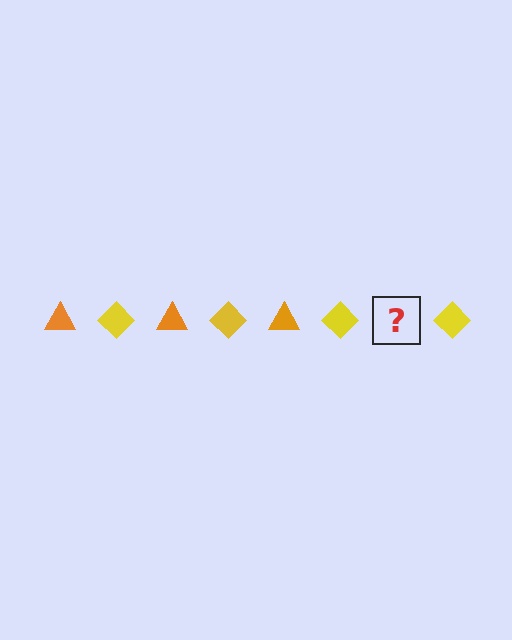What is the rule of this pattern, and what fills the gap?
The rule is that the pattern alternates between orange triangle and yellow diamond. The gap should be filled with an orange triangle.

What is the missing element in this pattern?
The missing element is an orange triangle.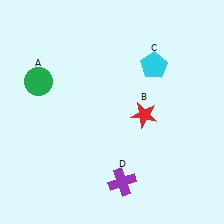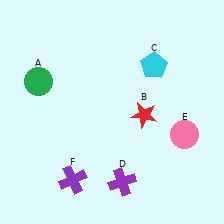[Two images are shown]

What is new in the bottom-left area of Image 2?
A purple cross (F) was added in the bottom-left area of Image 2.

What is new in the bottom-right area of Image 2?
A pink circle (E) was added in the bottom-right area of Image 2.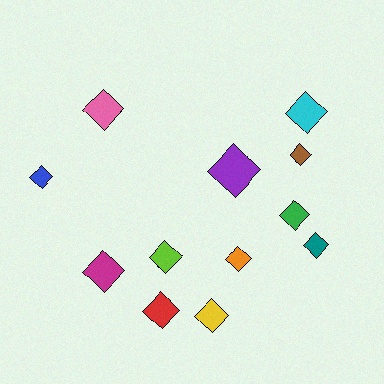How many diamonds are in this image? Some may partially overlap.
There are 12 diamonds.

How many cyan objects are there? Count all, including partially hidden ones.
There is 1 cyan object.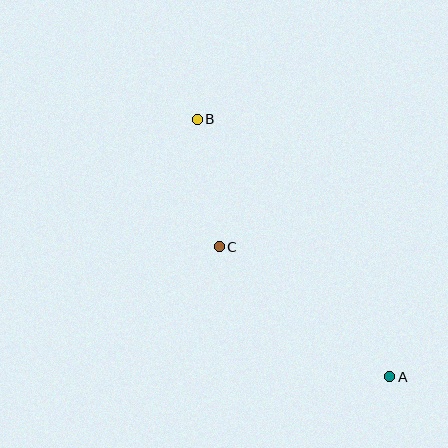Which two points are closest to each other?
Points B and C are closest to each other.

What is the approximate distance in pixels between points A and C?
The distance between A and C is approximately 214 pixels.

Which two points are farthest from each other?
Points A and B are farthest from each other.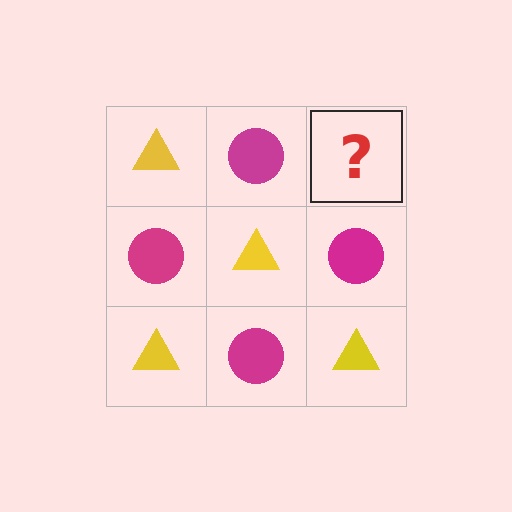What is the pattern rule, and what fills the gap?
The rule is that it alternates yellow triangle and magenta circle in a checkerboard pattern. The gap should be filled with a yellow triangle.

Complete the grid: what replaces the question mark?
The question mark should be replaced with a yellow triangle.